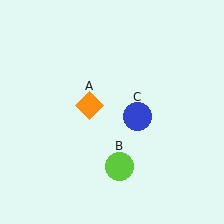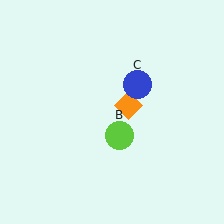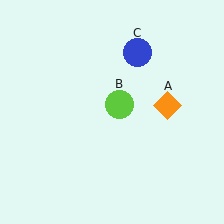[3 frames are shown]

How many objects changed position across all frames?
3 objects changed position: orange diamond (object A), lime circle (object B), blue circle (object C).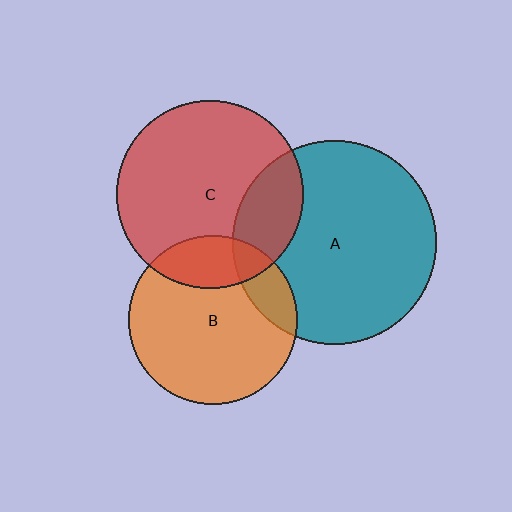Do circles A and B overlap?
Yes.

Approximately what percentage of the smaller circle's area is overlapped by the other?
Approximately 15%.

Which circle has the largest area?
Circle A (teal).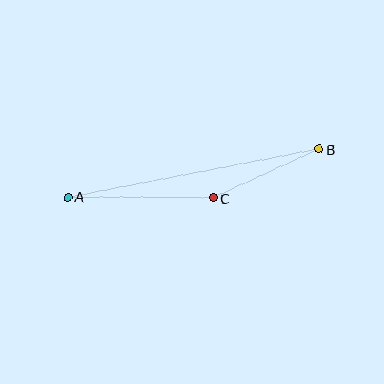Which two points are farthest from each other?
Points A and B are farthest from each other.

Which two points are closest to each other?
Points B and C are closest to each other.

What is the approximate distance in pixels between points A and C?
The distance between A and C is approximately 145 pixels.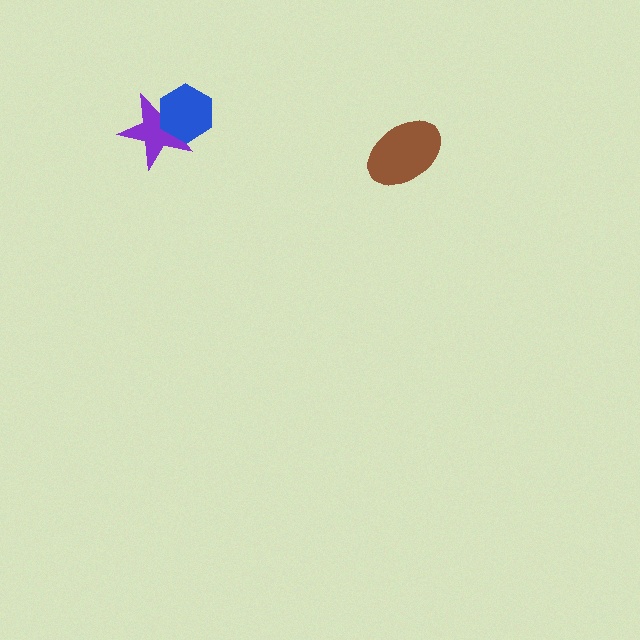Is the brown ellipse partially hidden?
No, no other shape covers it.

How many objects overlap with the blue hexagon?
1 object overlaps with the blue hexagon.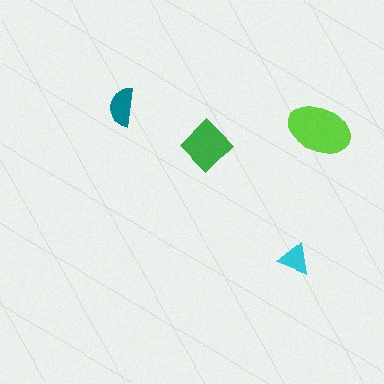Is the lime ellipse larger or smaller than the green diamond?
Larger.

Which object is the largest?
The lime ellipse.